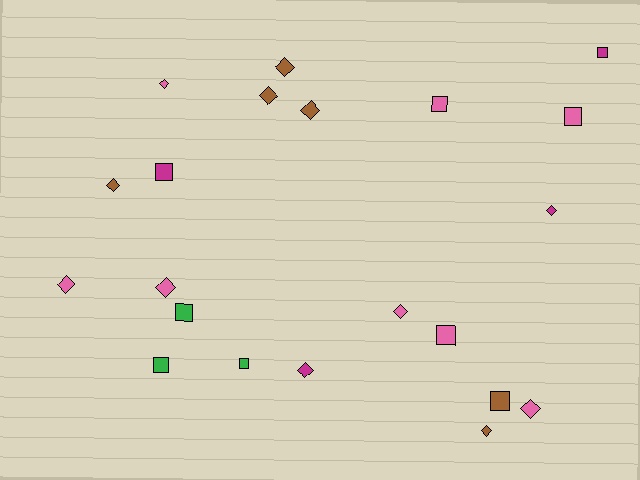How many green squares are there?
There are 3 green squares.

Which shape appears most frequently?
Diamond, with 12 objects.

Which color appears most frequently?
Pink, with 8 objects.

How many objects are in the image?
There are 21 objects.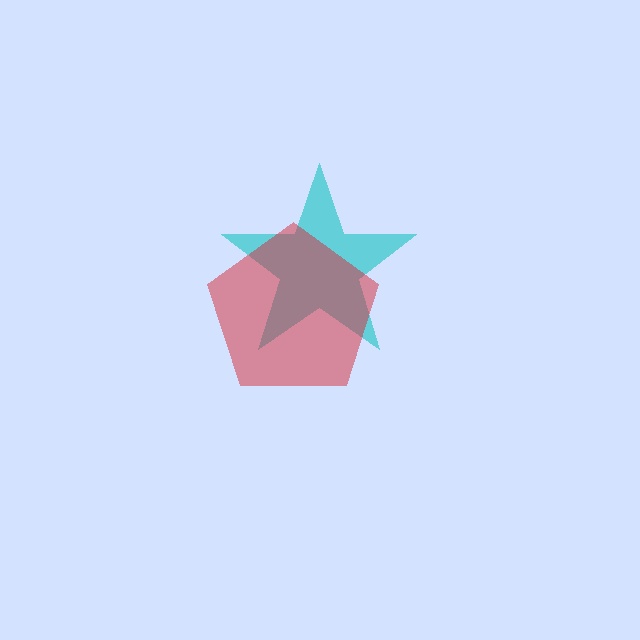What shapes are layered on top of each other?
The layered shapes are: a cyan star, a red pentagon.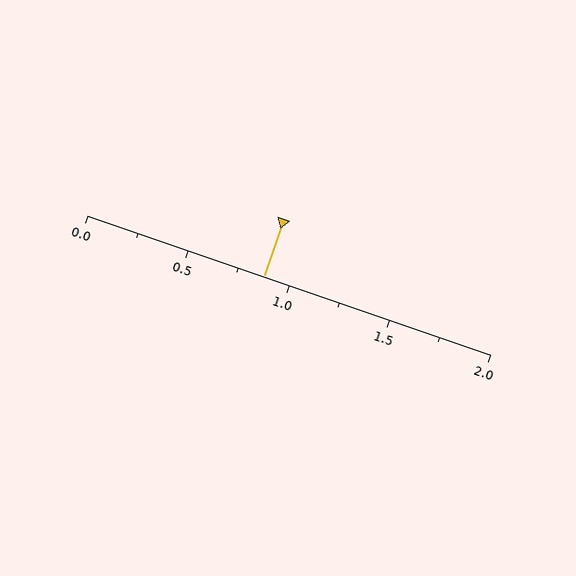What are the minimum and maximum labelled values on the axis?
The axis runs from 0.0 to 2.0.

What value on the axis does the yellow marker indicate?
The marker indicates approximately 0.88.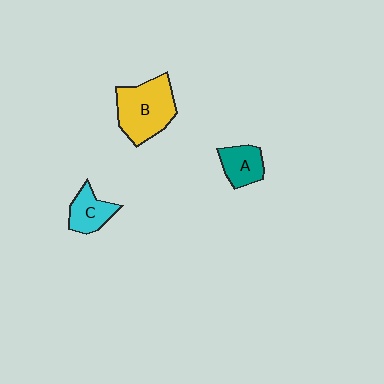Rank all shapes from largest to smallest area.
From largest to smallest: B (yellow), C (cyan), A (teal).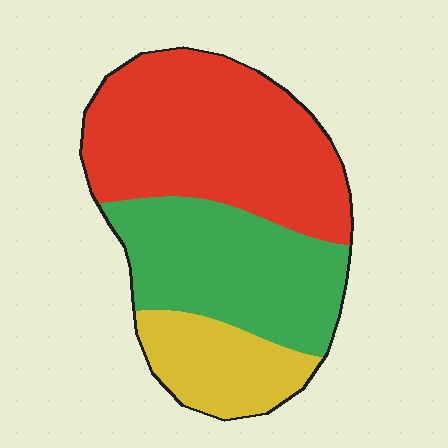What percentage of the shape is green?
Green covers roughly 35% of the shape.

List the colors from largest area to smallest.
From largest to smallest: red, green, yellow.